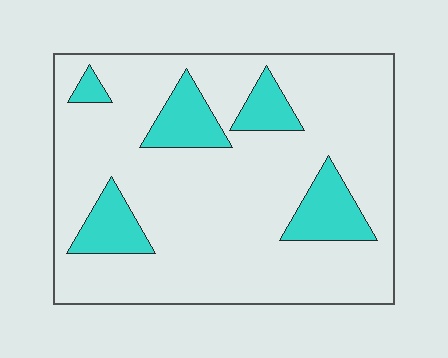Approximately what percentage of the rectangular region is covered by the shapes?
Approximately 20%.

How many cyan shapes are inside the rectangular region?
5.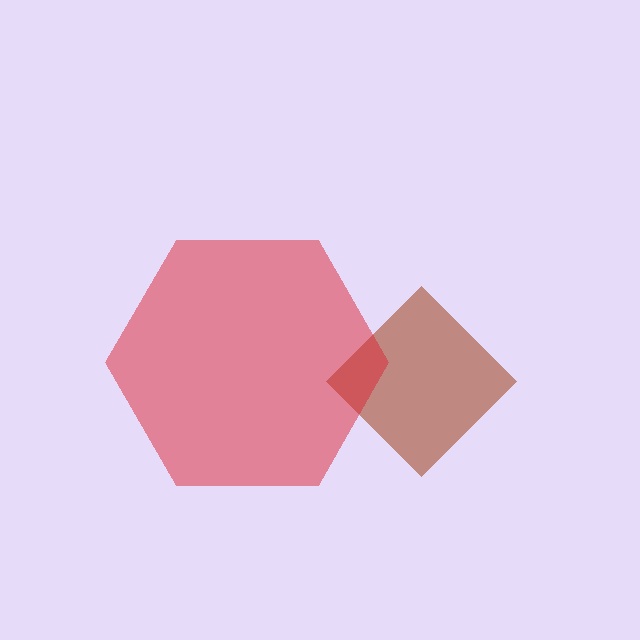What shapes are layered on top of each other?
The layered shapes are: a brown diamond, a red hexagon.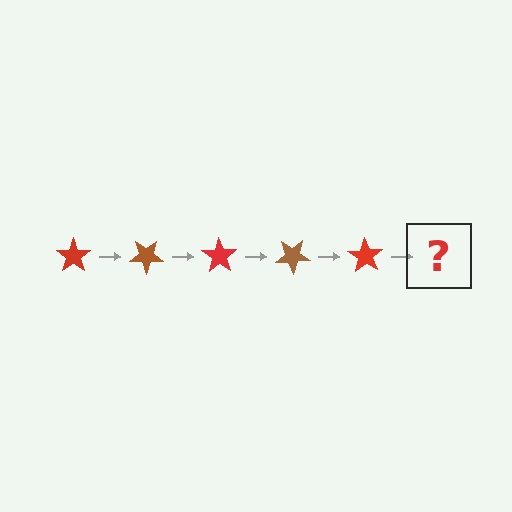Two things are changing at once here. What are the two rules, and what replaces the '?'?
The two rules are that it rotates 35 degrees each step and the color cycles through red and brown. The '?' should be a brown star, rotated 175 degrees from the start.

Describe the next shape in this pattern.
It should be a brown star, rotated 175 degrees from the start.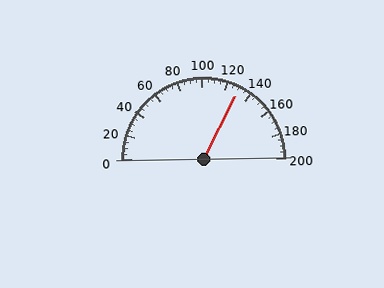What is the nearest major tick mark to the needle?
The nearest major tick mark is 120.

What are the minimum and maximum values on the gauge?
The gauge ranges from 0 to 200.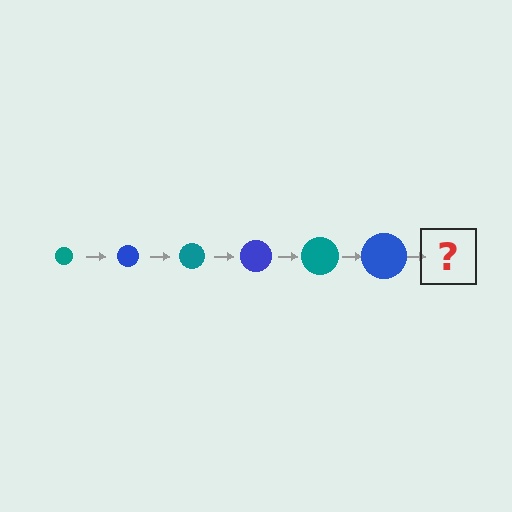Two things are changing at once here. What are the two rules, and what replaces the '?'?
The two rules are that the circle grows larger each step and the color cycles through teal and blue. The '?' should be a teal circle, larger than the previous one.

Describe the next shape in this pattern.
It should be a teal circle, larger than the previous one.